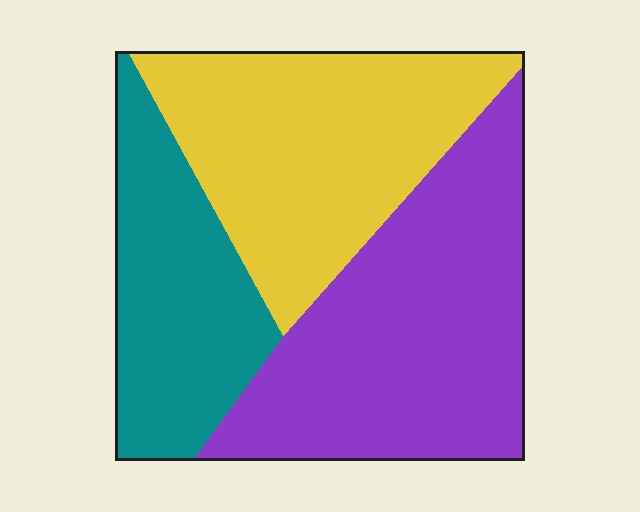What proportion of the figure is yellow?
Yellow takes up about one third (1/3) of the figure.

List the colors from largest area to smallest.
From largest to smallest: purple, yellow, teal.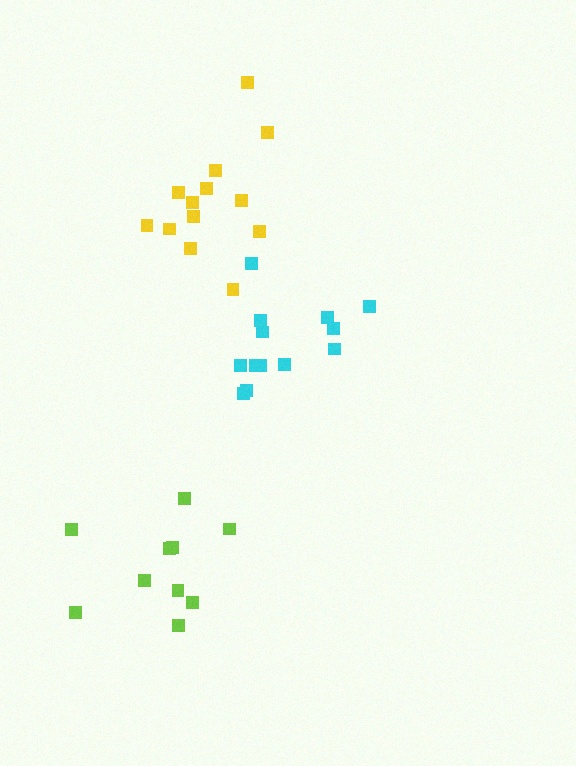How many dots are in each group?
Group 1: 13 dots, Group 2: 10 dots, Group 3: 13 dots (36 total).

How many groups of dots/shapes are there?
There are 3 groups.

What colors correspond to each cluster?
The clusters are colored: yellow, lime, cyan.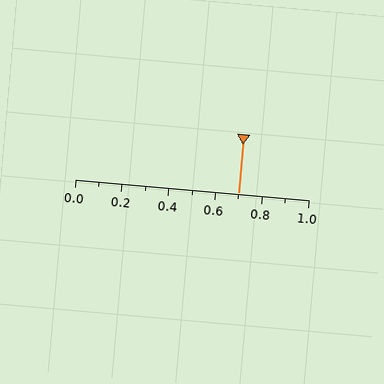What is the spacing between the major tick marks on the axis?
The major ticks are spaced 0.2 apart.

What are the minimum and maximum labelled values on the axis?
The axis runs from 0.0 to 1.0.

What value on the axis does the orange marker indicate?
The marker indicates approximately 0.7.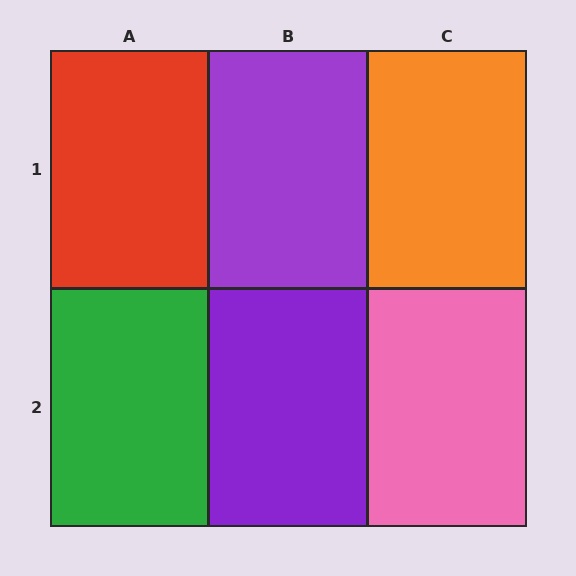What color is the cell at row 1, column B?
Purple.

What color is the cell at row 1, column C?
Orange.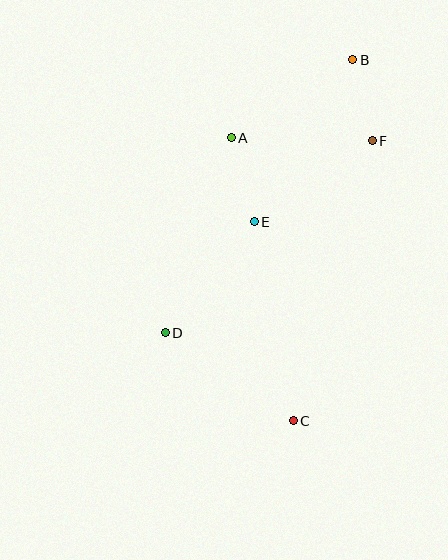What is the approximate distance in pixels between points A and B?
The distance between A and B is approximately 144 pixels.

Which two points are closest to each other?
Points B and F are closest to each other.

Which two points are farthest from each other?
Points B and C are farthest from each other.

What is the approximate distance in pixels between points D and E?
The distance between D and E is approximately 142 pixels.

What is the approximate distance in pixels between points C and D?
The distance between C and D is approximately 155 pixels.